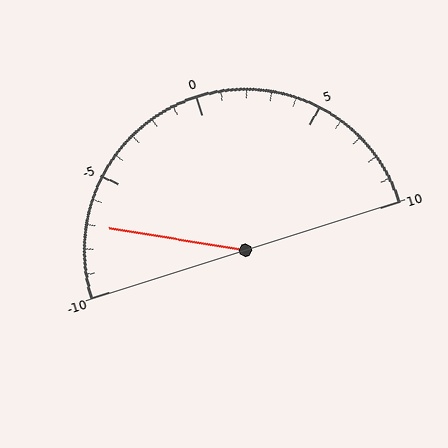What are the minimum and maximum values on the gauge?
The gauge ranges from -10 to 10.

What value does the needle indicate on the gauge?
The needle indicates approximately -7.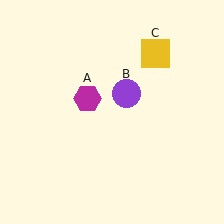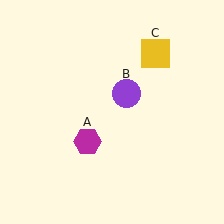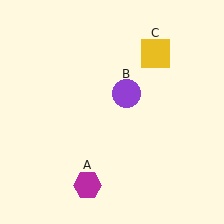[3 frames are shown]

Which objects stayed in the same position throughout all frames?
Purple circle (object B) and yellow square (object C) remained stationary.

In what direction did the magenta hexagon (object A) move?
The magenta hexagon (object A) moved down.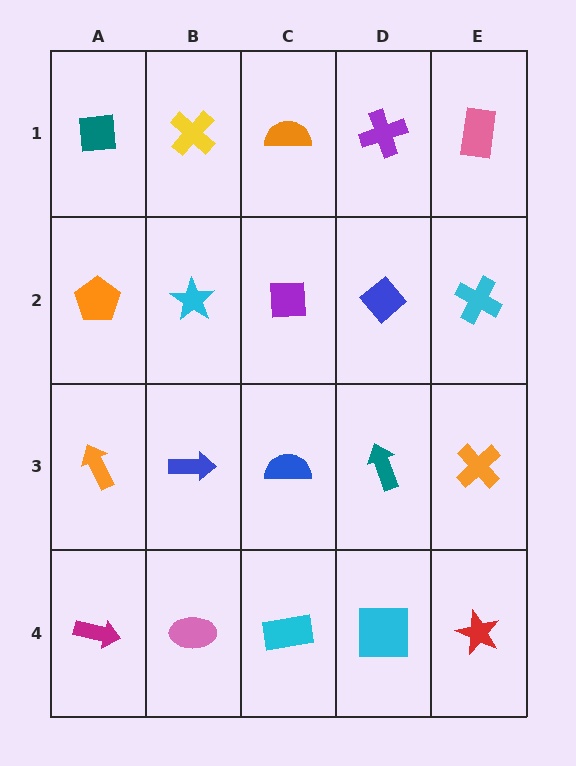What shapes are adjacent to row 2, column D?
A purple cross (row 1, column D), a teal arrow (row 3, column D), a purple square (row 2, column C), a cyan cross (row 2, column E).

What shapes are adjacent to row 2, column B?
A yellow cross (row 1, column B), a blue arrow (row 3, column B), an orange pentagon (row 2, column A), a purple square (row 2, column C).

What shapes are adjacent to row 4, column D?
A teal arrow (row 3, column D), a cyan rectangle (row 4, column C), a red star (row 4, column E).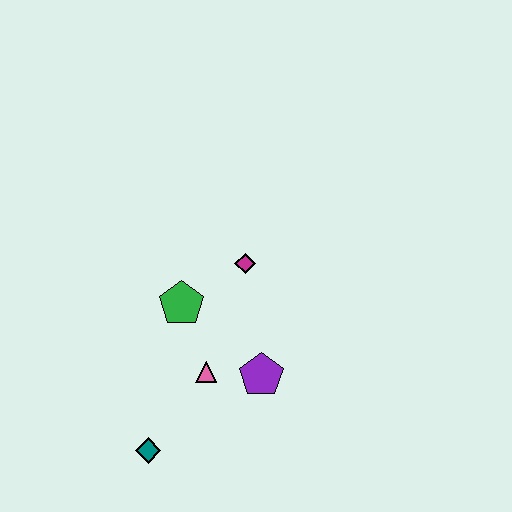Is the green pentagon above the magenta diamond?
No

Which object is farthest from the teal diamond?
The magenta diamond is farthest from the teal diamond.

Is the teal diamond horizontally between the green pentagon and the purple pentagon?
No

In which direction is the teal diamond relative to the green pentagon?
The teal diamond is below the green pentagon.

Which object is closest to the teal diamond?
The pink triangle is closest to the teal diamond.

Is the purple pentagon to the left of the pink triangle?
No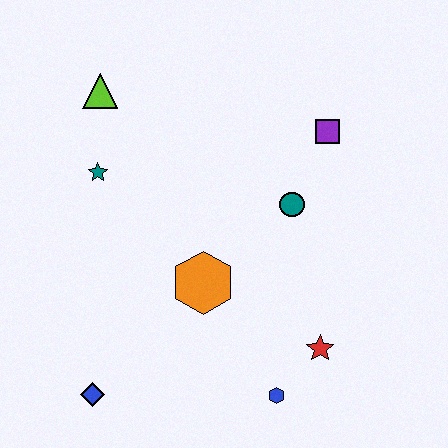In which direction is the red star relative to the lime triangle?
The red star is below the lime triangle.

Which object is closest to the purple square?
The teal circle is closest to the purple square.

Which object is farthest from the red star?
The lime triangle is farthest from the red star.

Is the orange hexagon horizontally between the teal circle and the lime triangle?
Yes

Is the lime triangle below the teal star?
No